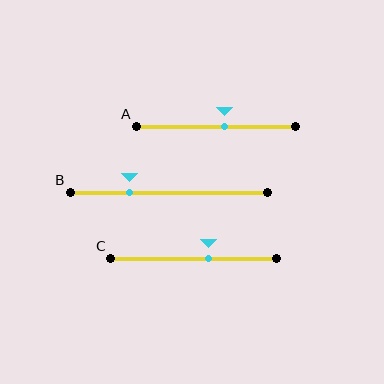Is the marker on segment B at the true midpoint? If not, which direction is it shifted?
No, the marker on segment B is shifted to the left by about 20% of the segment length.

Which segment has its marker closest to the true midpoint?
Segment A has its marker closest to the true midpoint.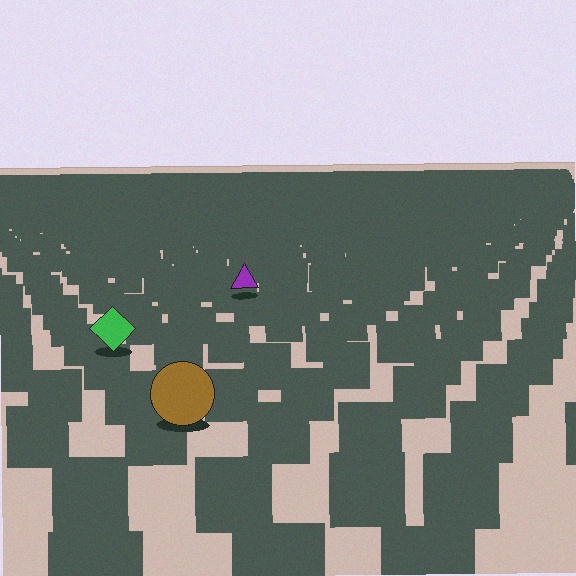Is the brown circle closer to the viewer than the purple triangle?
Yes. The brown circle is closer — you can tell from the texture gradient: the ground texture is coarser near it.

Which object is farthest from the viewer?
The purple triangle is farthest from the viewer. It appears smaller and the ground texture around it is denser.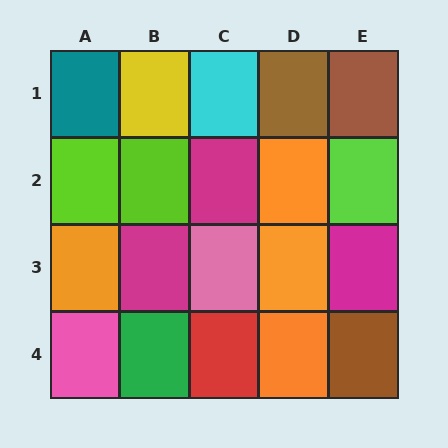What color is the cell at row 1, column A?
Teal.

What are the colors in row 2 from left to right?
Lime, lime, magenta, orange, lime.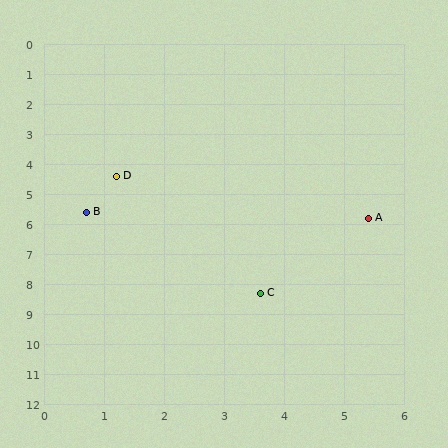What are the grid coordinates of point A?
Point A is at approximately (5.4, 5.8).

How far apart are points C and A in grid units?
Points C and A are about 3.1 grid units apart.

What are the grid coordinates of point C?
Point C is at approximately (3.6, 8.3).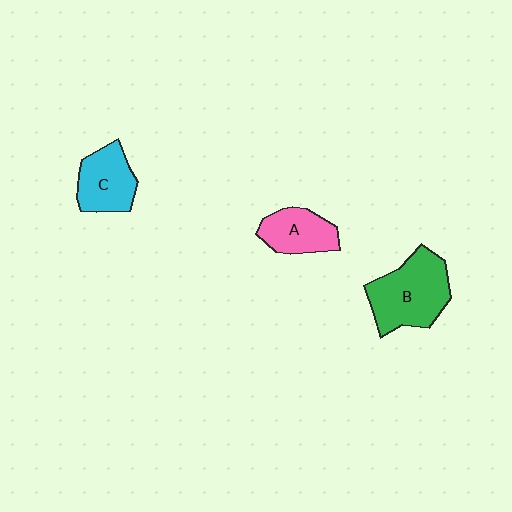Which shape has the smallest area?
Shape A (pink).